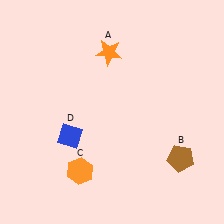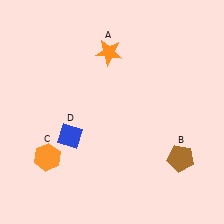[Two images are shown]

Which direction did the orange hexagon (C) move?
The orange hexagon (C) moved left.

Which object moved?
The orange hexagon (C) moved left.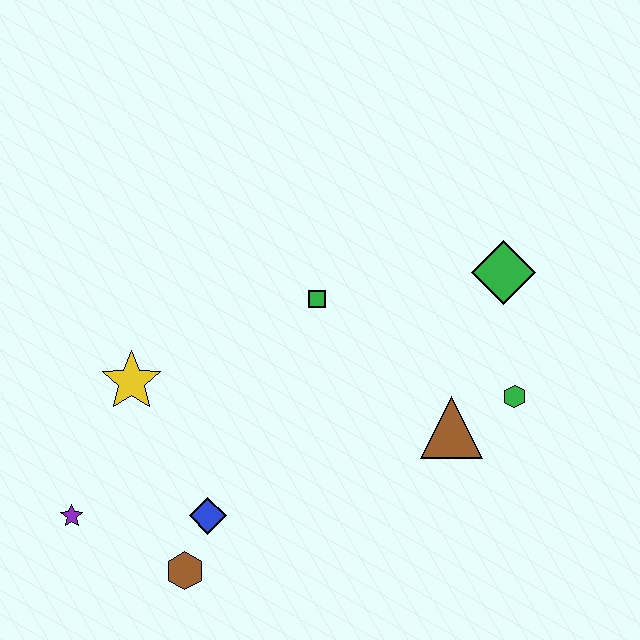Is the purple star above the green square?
No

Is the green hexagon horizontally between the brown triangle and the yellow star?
No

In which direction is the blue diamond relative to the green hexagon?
The blue diamond is to the left of the green hexagon.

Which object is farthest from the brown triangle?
The purple star is farthest from the brown triangle.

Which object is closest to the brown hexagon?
The blue diamond is closest to the brown hexagon.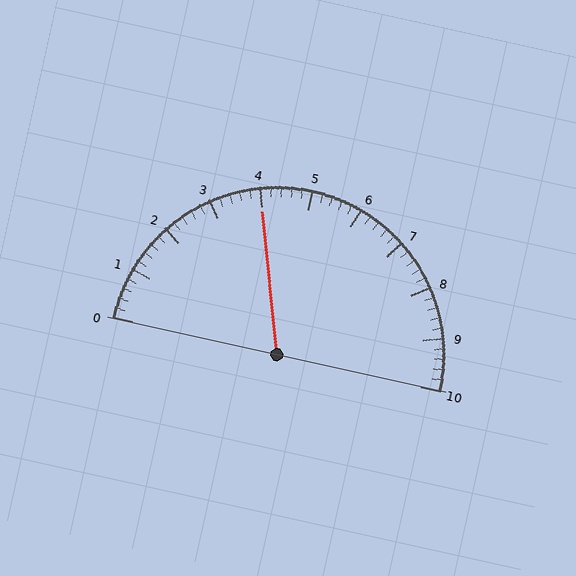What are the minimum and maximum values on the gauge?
The gauge ranges from 0 to 10.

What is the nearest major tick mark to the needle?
The nearest major tick mark is 4.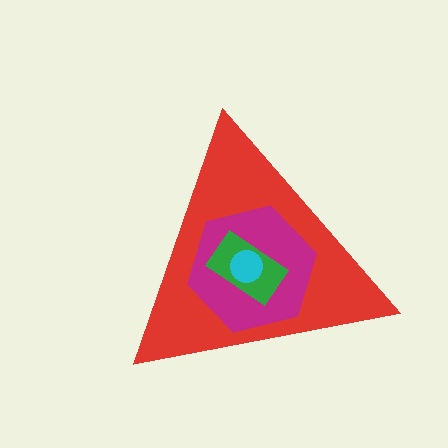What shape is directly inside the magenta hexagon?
The green rectangle.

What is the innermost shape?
The cyan circle.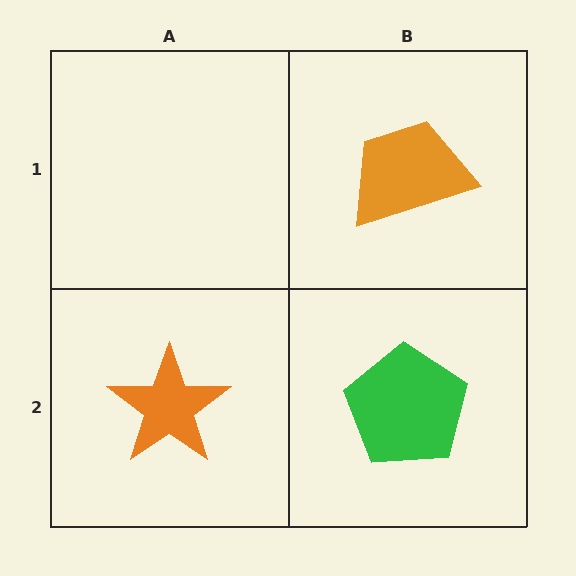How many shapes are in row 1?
1 shape.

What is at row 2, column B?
A green pentagon.